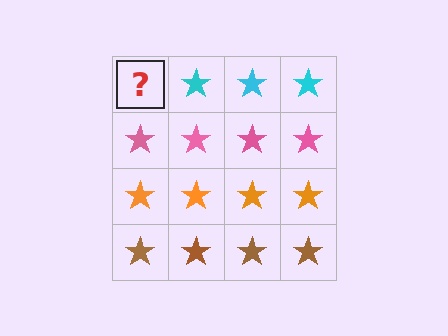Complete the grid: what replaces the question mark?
The question mark should be replaced with a cyan star.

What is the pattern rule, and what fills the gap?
The rule is that each row has a consistent color. The gap should be filled with a cyan star.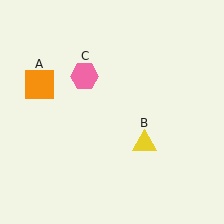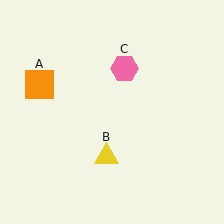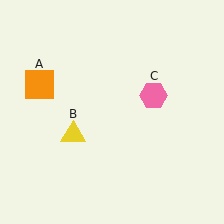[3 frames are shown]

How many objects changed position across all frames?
2 objects changed position: yellow triangle (object B), pink hexagon (object C).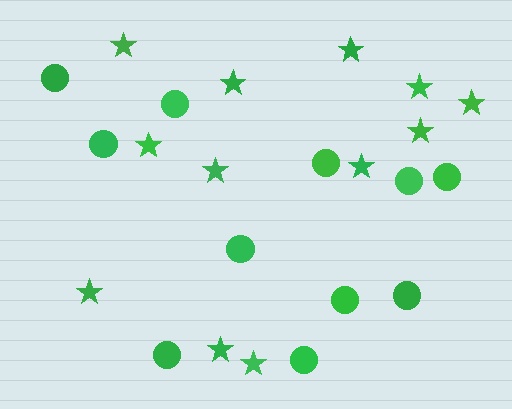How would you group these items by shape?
There are 2 groups: one group of circles (11) and one group of stars (12).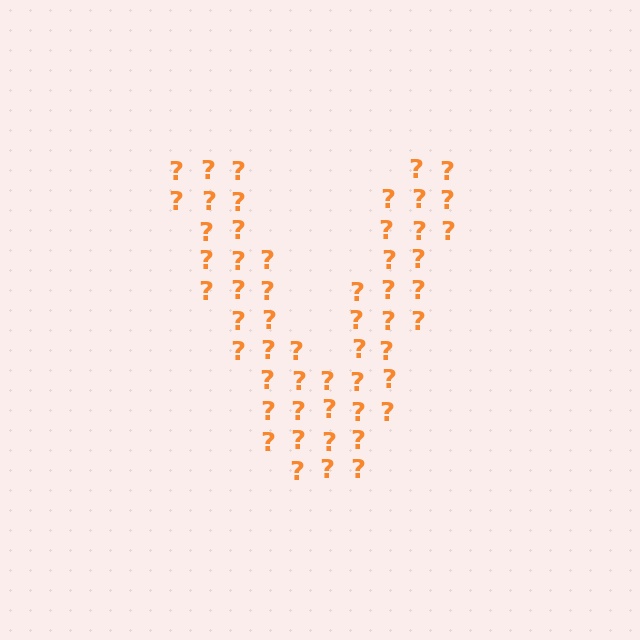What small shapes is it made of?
It is made of small question marks.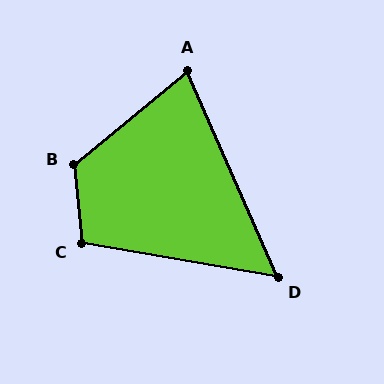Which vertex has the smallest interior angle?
D, at approximately 56 degrees.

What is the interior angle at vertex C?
Approximately 106 degrees (obtuse).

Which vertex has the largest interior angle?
B, at approximately 124 degrees.